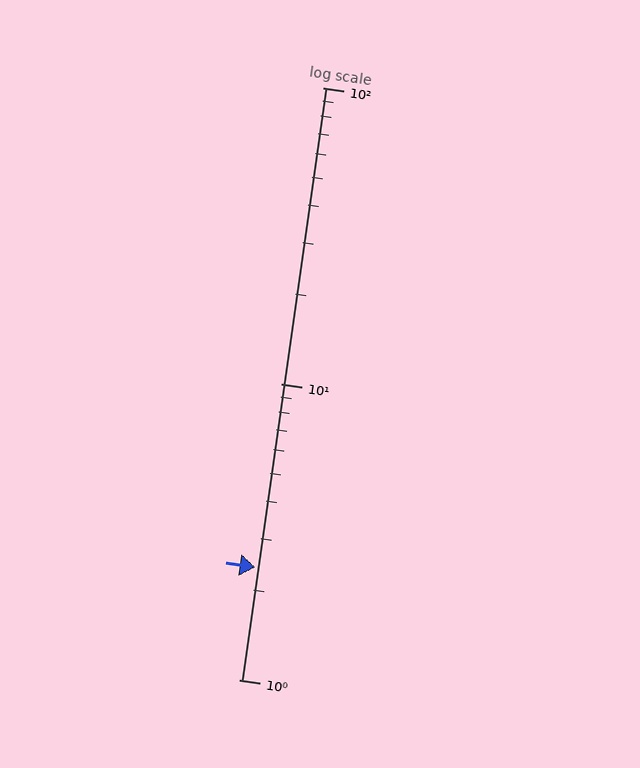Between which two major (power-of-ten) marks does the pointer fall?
The pointer is between 1 and 10.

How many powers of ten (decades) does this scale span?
The scale spans 2 decades, from 1 to 100.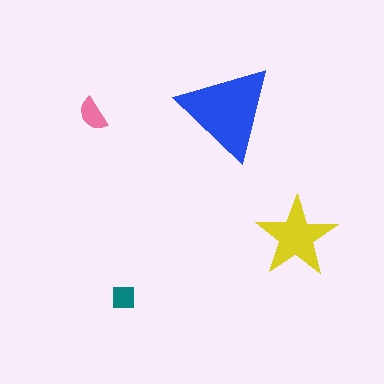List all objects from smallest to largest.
The teal square, the pink semicircle, the yellow star, the blue triangle.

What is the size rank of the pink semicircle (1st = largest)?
3rd.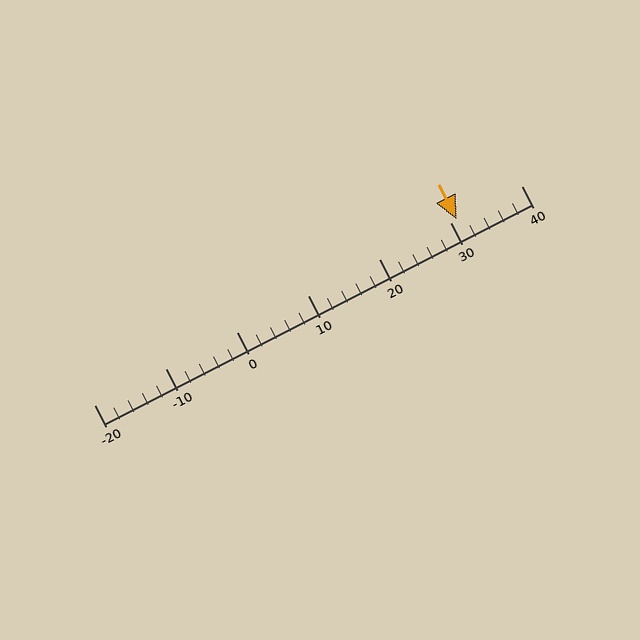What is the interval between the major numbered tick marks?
The major tick marks are spaced 10 units apart.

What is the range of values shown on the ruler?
The ruler shows values from -20 to 40.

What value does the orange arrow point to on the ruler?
The orange arrow points to approximately 31.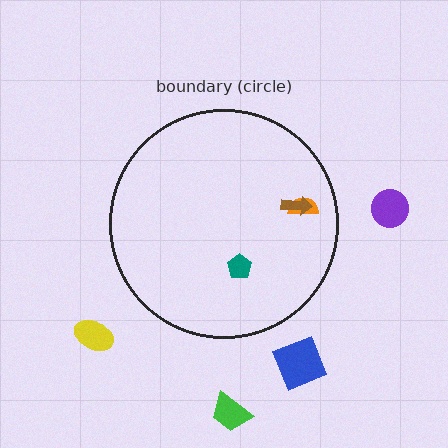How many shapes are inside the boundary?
3 inside, 4 outside.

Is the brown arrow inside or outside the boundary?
Inside.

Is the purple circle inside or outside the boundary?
Outside.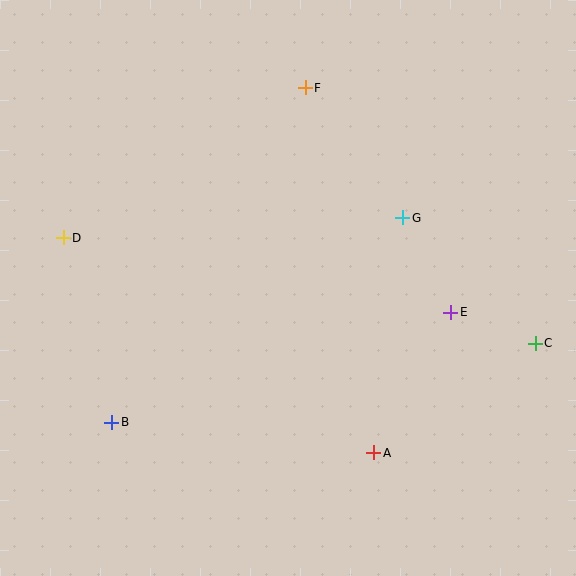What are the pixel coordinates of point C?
Point C is at (535, 343).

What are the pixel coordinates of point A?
Point A is at (374, 453).